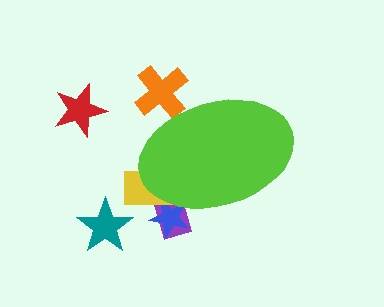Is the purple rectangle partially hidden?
Yes, the purple rectangle is partially hidden behind the lime ellipse.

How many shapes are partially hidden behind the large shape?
4 shapes are partially hidden.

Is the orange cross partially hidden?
Yes, the orange cross is partially hidden behind the lime ellipse.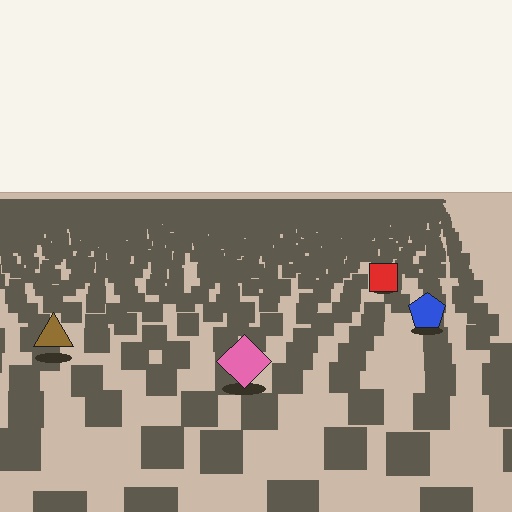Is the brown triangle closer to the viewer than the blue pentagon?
Yes. The brown triangle is closer — you can tell from the texture gradient: the ground texture is coarser near it.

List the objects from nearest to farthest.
From nearest to farthest: the pink diamond, the brown triangle, the blue pentagon, the red square.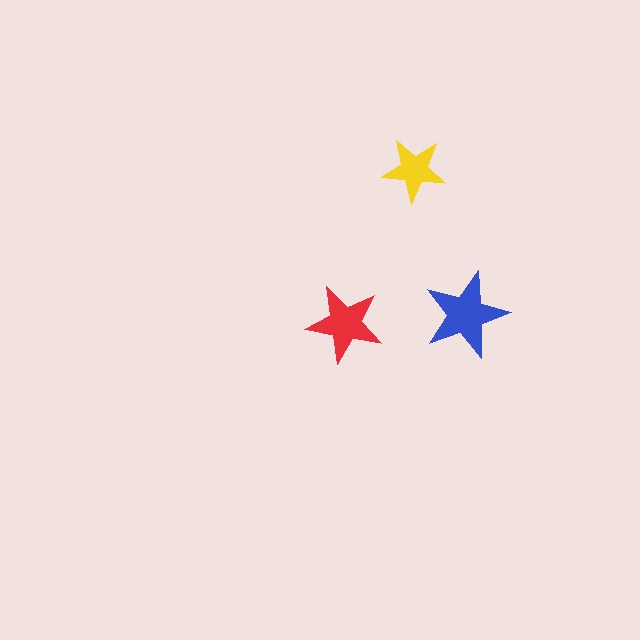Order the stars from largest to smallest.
the blue one, the red one, the yellow one.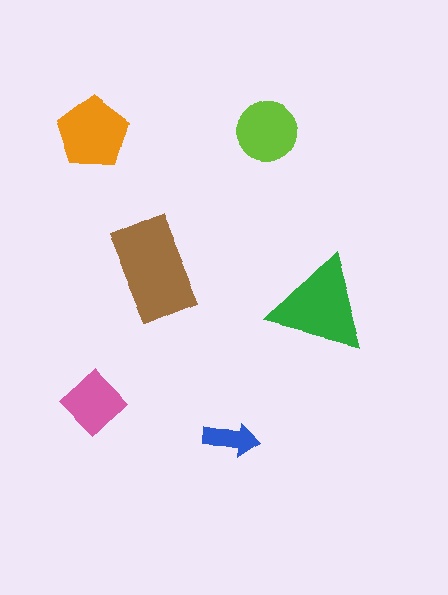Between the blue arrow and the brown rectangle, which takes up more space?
The brown rectangle.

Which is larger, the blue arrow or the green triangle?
The green triangle.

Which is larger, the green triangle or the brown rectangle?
The brown rectangle.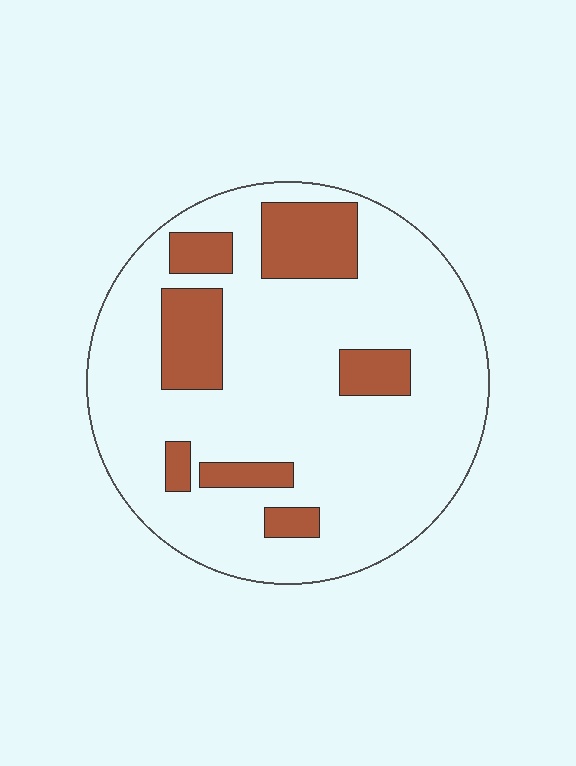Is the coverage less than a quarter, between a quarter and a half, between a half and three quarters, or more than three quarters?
Less than a quarter.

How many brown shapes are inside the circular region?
7.